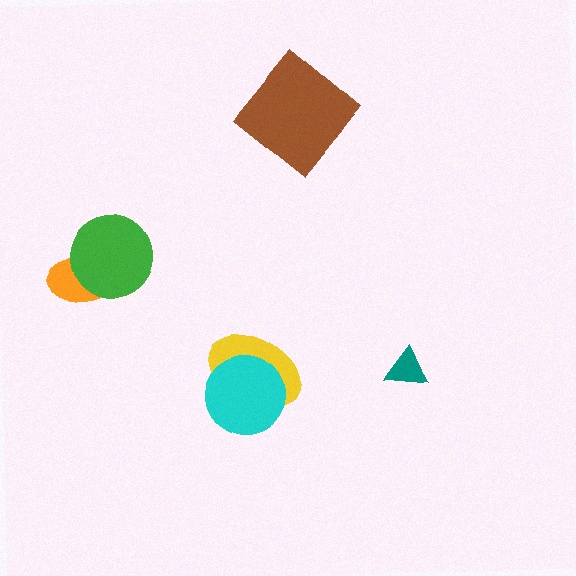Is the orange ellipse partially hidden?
Yes, it is partially covered by another shape.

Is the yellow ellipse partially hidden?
Yes, it is partially covered by another shape.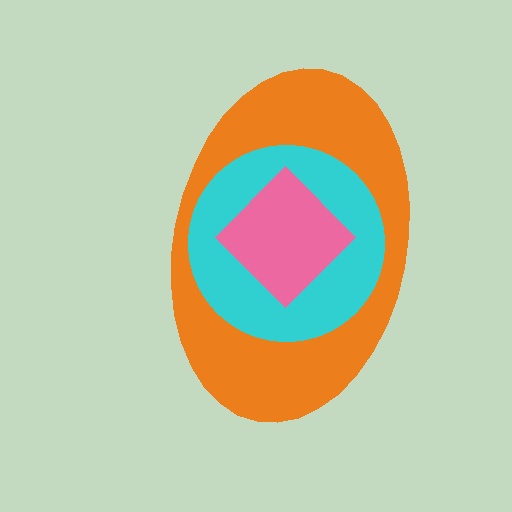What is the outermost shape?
The orange ellipse.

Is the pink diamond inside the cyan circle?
Yes.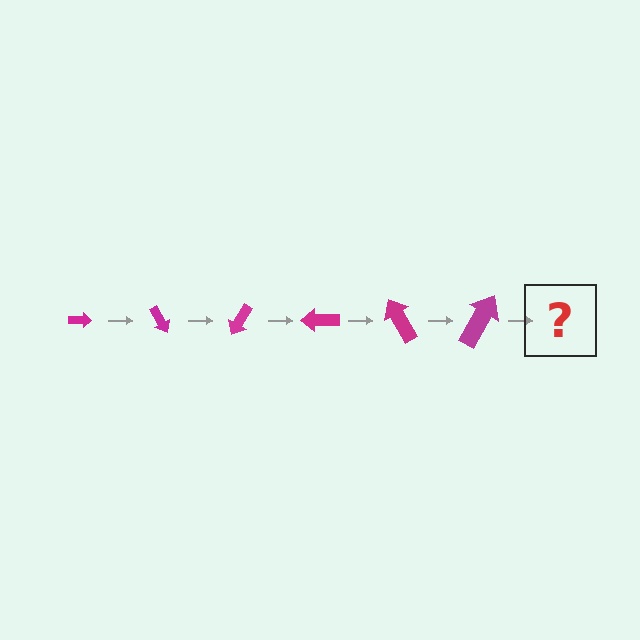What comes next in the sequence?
The next element should be an arrow, larger than the previous one and rotated 360 degrees from the start.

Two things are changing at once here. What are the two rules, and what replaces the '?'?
The two rules are that the arrow grows larger each step and it rotates 60 degrees each step. The '?' should be an arrow, larger than the previous one and rotated 360 degrees from the start.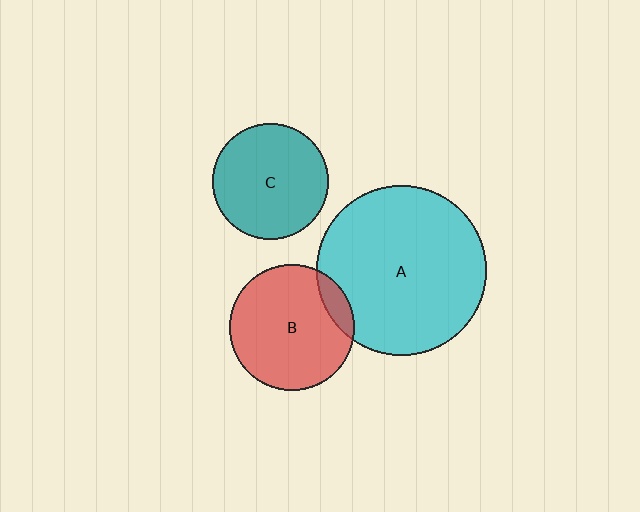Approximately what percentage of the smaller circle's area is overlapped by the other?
Approximately 10%.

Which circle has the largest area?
Circle A (cyan).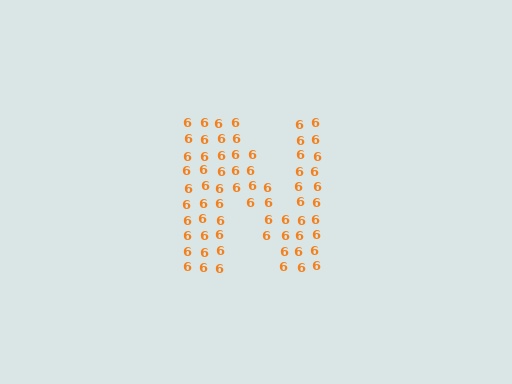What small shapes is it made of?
It is made of small digit 6's.